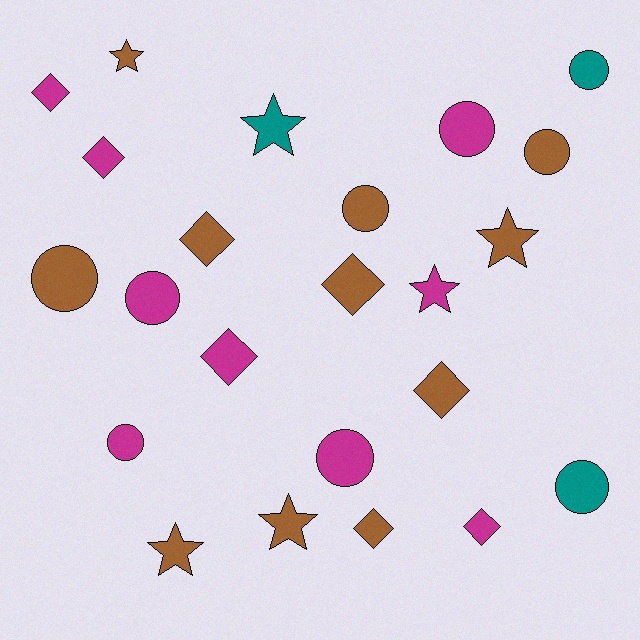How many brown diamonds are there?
There are 4 brown diamonds.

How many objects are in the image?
There are 23 objects.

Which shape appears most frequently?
Circle, with 9 objects.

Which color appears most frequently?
Brown, with 11 objects.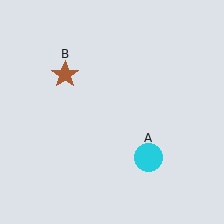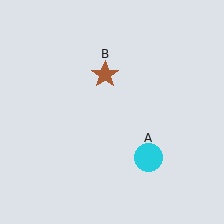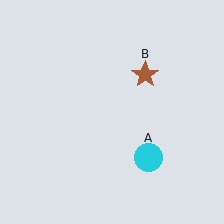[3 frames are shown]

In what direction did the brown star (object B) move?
The brown star (object B) moved right.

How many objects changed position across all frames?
1 object changed position: brown star (object B).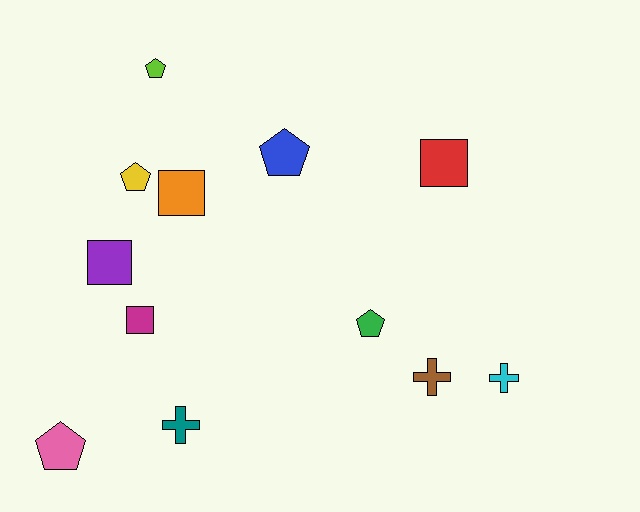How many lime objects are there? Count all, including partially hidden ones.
There is 1 lime object.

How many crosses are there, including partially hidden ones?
There are 3 crosses.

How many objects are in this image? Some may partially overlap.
There are 12 objects.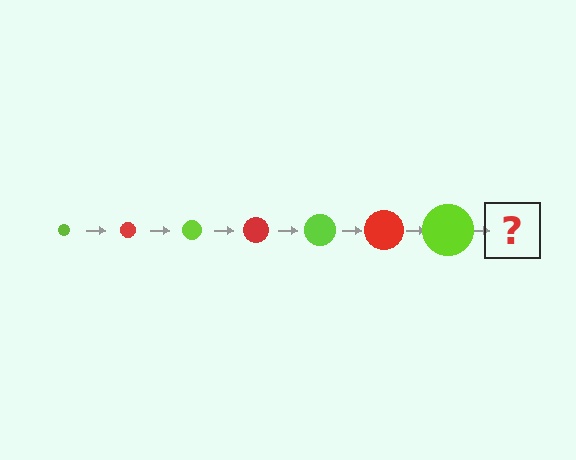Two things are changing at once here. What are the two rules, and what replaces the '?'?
The two rules are that the circle grows larger each step and the color cycles through lime and red. The '?' should be a red circle, larger than the previous one.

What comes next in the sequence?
The next element should be a red circle, larger than the previous one.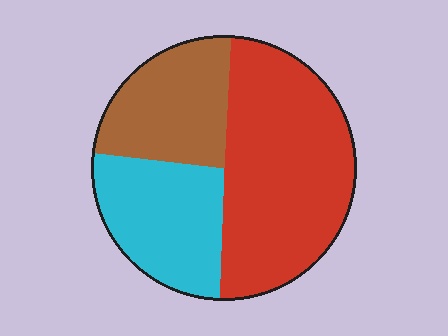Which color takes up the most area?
Red, at roughly 50%.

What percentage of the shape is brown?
Brown covers around 25% of the shape.